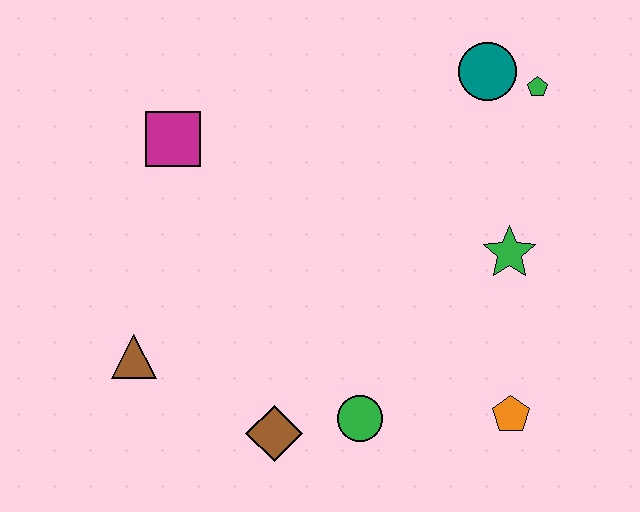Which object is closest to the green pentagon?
The teal circle is closest to the green pentagon.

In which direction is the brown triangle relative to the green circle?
The brown triangle is to the left of the green circle.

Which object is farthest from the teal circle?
The brown triangle is farthest from the teal circle.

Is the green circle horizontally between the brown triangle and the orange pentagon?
Yes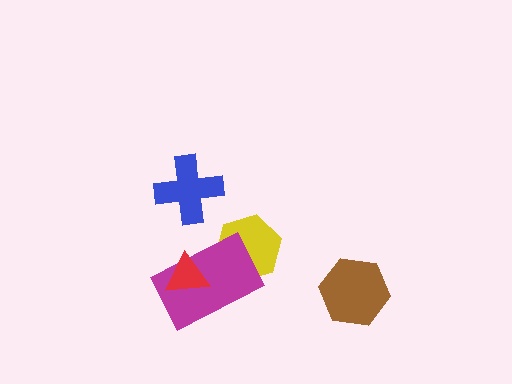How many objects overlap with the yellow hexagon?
1 object overlaps with the yellow hexagon.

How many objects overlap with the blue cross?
0 objects overlap with the blue cross.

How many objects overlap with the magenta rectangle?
2 objects overlap with the magenta rectangle.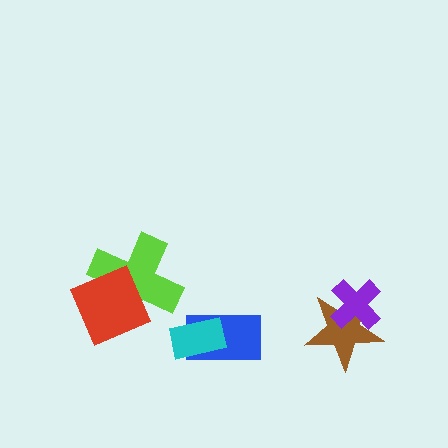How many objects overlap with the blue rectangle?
1 object overlaps with the blue rectangle.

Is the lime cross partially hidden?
Yes, it is partially covered by another shape.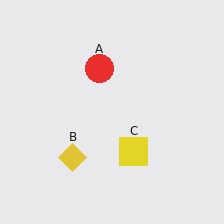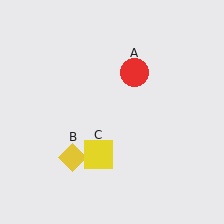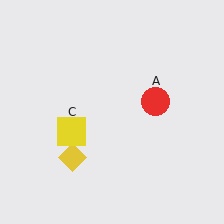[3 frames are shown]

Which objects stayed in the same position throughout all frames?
Yellow diamond (object B) remained stationary.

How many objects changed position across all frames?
2 objects changed position: red circle (object A), yellow square (object C).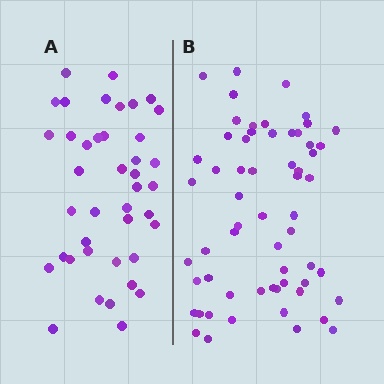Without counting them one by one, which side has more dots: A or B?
Region B (the right region) has more dots.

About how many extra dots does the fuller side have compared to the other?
Region B has approximately 20 more dots than region A.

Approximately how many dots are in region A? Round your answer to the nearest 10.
About 40 dots. (The exact count is 41, which rounds to 40.)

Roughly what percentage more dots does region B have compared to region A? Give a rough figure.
About 45% more.